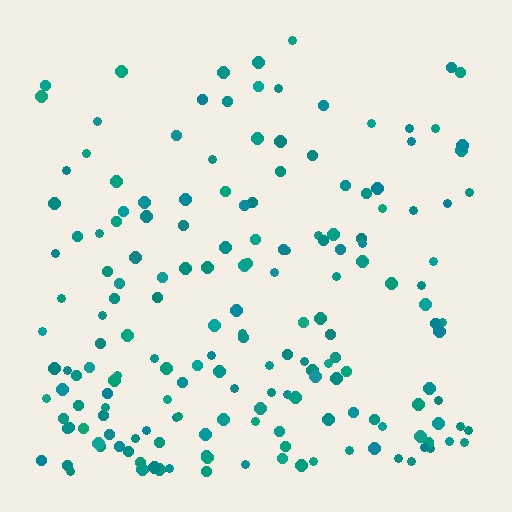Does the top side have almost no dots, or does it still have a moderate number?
Still a moderate number, just noticeably fewer than the bottom.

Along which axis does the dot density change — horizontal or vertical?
Vertical.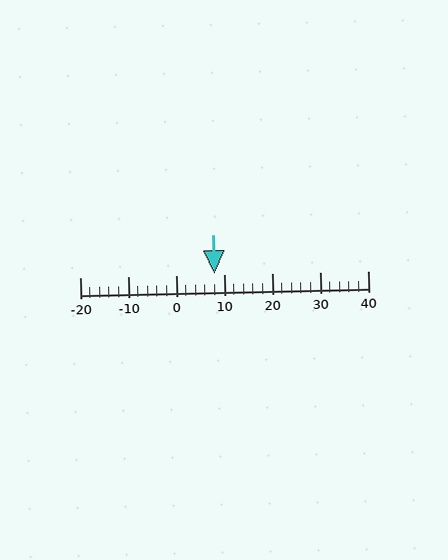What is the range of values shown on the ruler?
The ruler shows values from -20 to 40.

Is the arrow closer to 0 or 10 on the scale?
The arrow is closer to 10.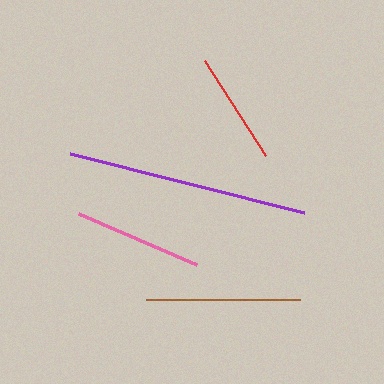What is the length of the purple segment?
The purple segment is approximately 241 pixels long.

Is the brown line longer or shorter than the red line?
The brown line is longer than the red line.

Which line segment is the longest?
The purple line is the longest at approximately 241 pixels.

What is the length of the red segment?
The red segment is approximately 113 pixels long.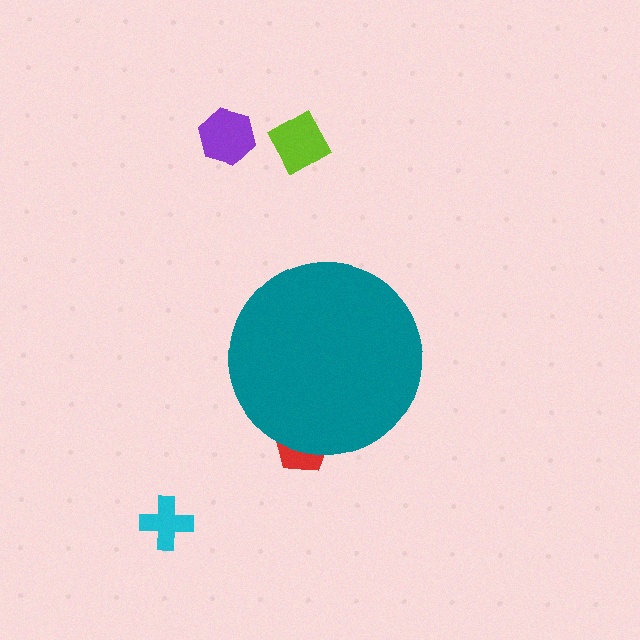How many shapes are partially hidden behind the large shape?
1 shape is partially hidden.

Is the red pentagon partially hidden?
Yes, the red pentagon is partially hidden behind the teal circle.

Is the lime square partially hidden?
No, the lime square is fully visible.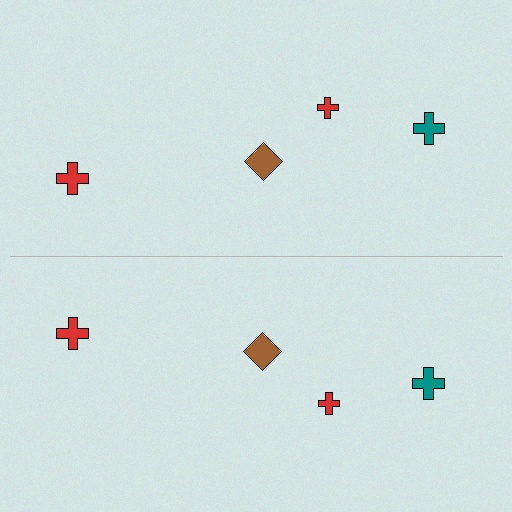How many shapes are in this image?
There are 8 shapes in this image.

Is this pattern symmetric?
Yes, this pattern has bilateral (reflection) symmetry.